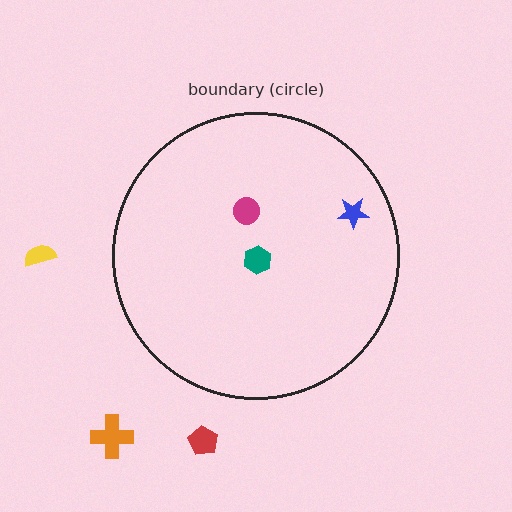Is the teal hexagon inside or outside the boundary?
Inside.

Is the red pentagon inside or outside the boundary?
Outside.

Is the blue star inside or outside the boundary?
Inside.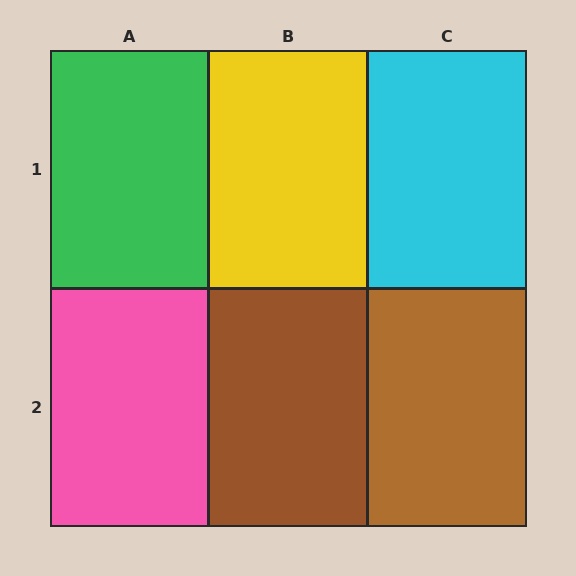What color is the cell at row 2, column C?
Brown.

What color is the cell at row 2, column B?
Brown.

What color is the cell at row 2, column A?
Pink.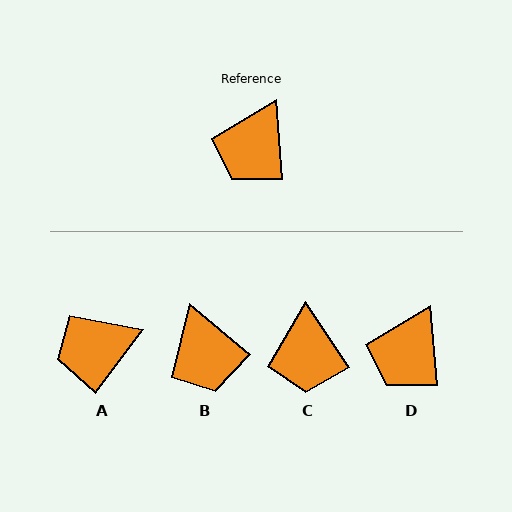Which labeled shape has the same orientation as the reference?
D.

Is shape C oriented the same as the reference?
No, it is off by about 29 degrees.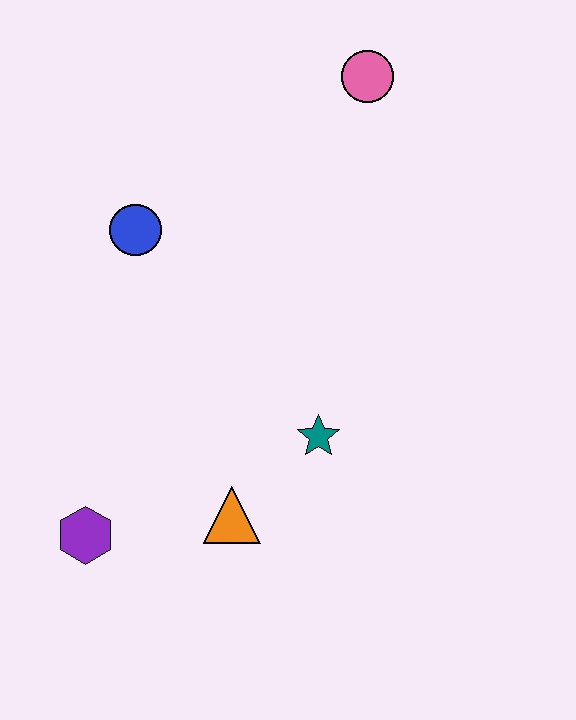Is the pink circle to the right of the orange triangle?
Yes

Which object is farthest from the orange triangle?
The pink circle is farthest from the orange triangle.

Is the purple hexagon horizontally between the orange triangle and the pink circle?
No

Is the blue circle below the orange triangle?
No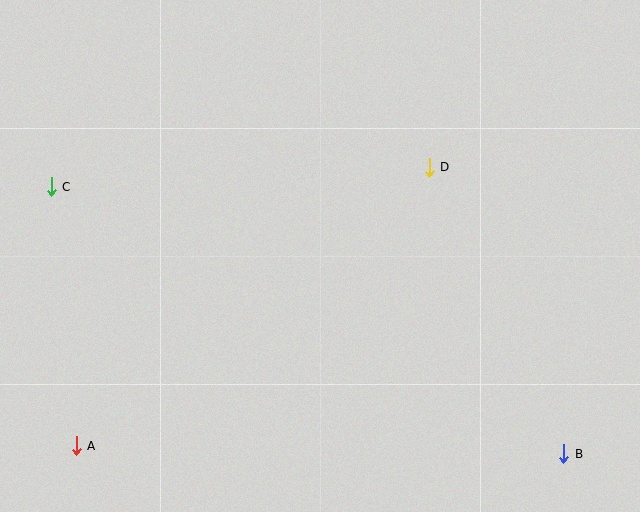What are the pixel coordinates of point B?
Point B is at (564, 454).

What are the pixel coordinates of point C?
Point C is at (51, 187).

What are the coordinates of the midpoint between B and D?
The midpoint between B and D is at (497, 311).